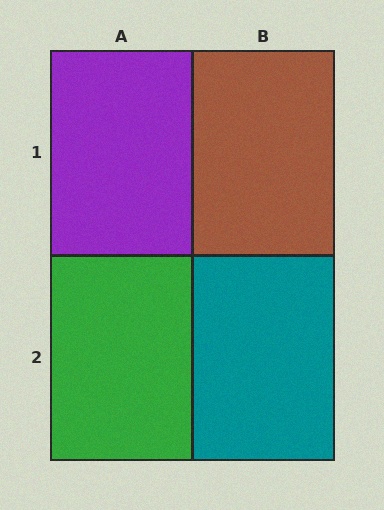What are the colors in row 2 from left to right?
Green, teal.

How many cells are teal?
1 cell is teal.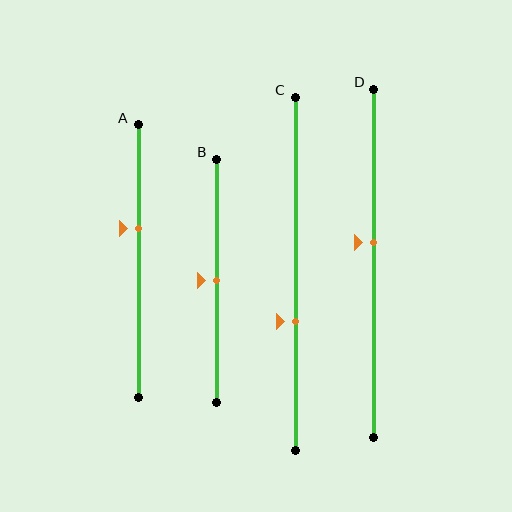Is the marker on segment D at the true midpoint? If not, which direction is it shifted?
No, the marker on segment D is shifted upward by about 6% of the segment length.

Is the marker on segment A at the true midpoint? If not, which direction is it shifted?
No, the marker on segment A is shifted upward by about 12% of the segment length.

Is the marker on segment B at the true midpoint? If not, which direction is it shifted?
Yes, the marker on segment B is at the true midpoint.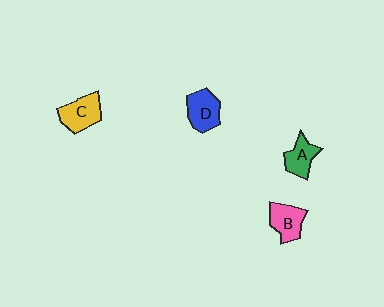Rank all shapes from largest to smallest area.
From largest to smallest: C (yellow), D (blue), B (pink), A (green).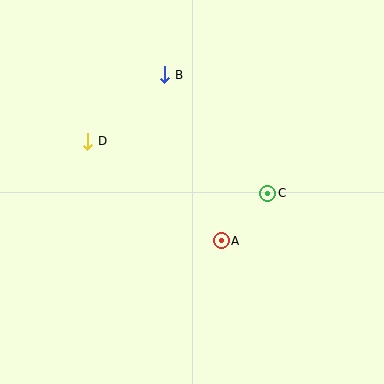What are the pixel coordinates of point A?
Point A is at (221, 241).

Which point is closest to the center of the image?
Point A at (221, 241) is closest to the center.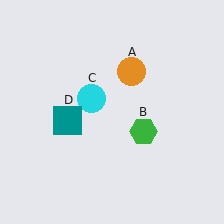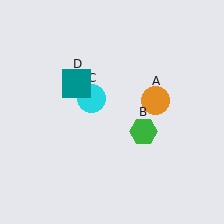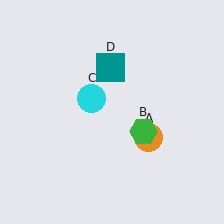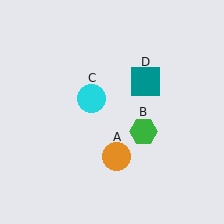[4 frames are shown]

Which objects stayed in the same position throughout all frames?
Green hexagon (object B) and cyan circle (object C) remained stationary.